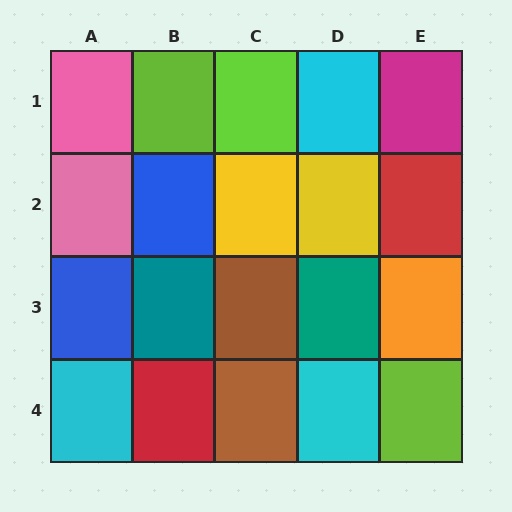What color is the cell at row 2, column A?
Pink.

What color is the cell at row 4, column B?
Red.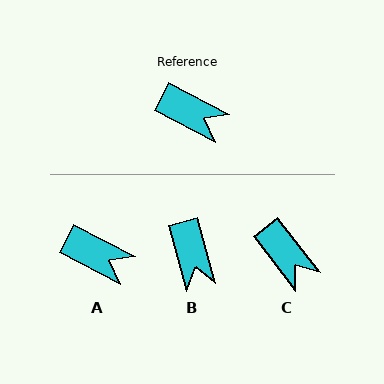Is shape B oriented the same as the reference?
No, it is off by about 47 degrees.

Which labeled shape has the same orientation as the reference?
A.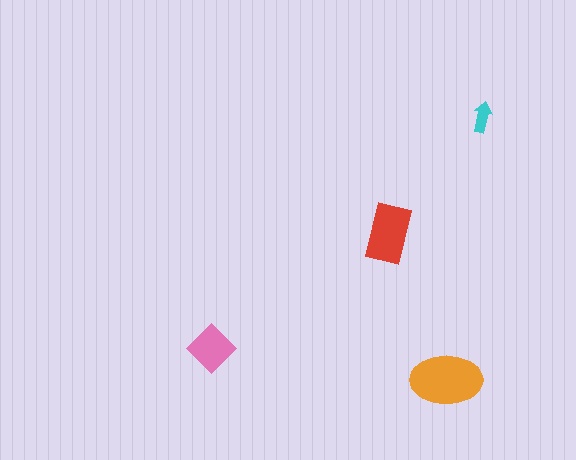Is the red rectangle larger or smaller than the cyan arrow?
Larger.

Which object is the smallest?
The cyan arrow.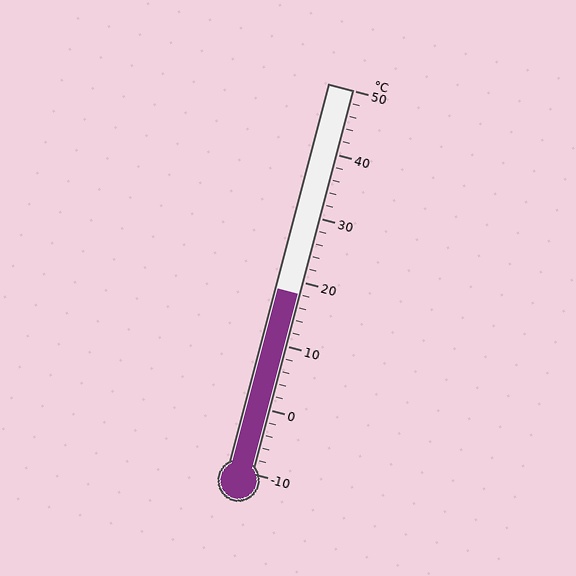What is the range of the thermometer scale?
The thermometer scale ranges from -10°C to 50°C.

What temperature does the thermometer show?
The thermometer shows approximately 18°C.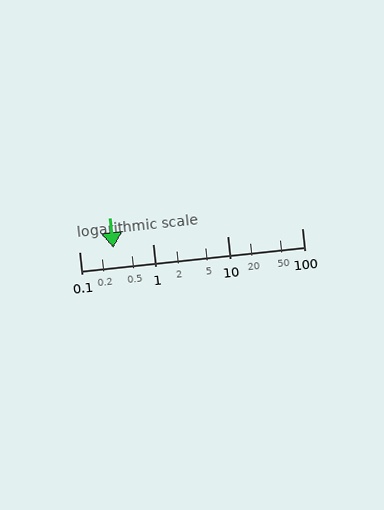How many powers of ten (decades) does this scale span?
The scale spans 3 decades, from 0.1 to 100.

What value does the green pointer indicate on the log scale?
The pointer indicates approximately 0.29.